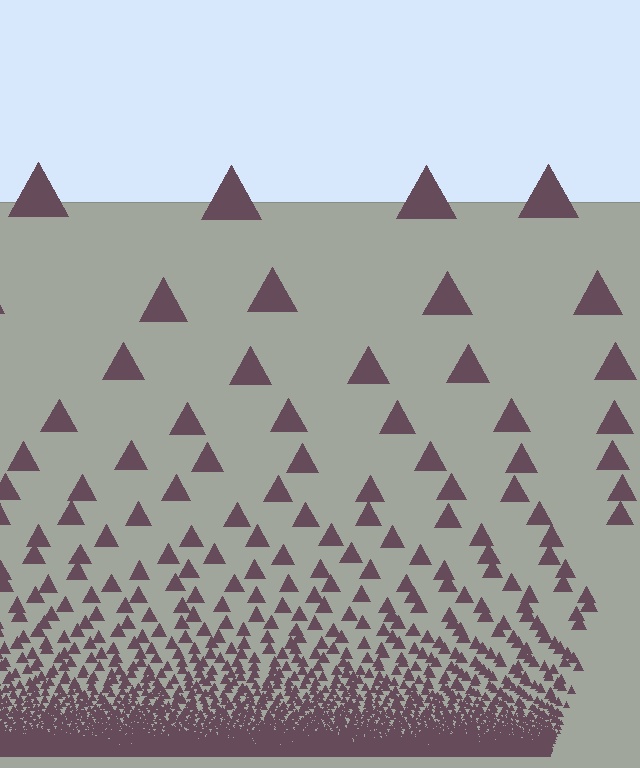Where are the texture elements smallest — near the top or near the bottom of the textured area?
Near the bottom.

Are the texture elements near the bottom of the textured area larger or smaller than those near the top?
Smaller. The gradient is inverted — elements near the bottom are smaller and denser.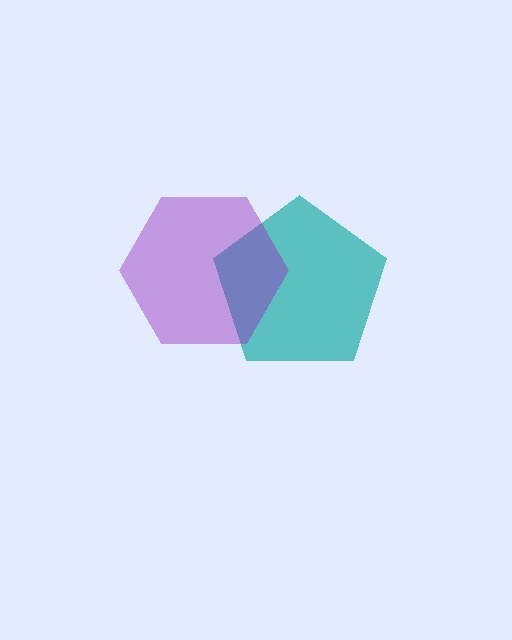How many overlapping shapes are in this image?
There are 2 overlapping shapes in the image.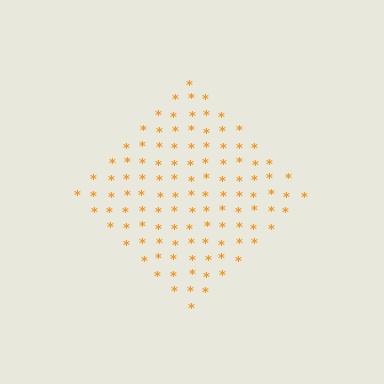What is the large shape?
The large shape is a diamond.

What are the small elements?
The small elements are asterisks.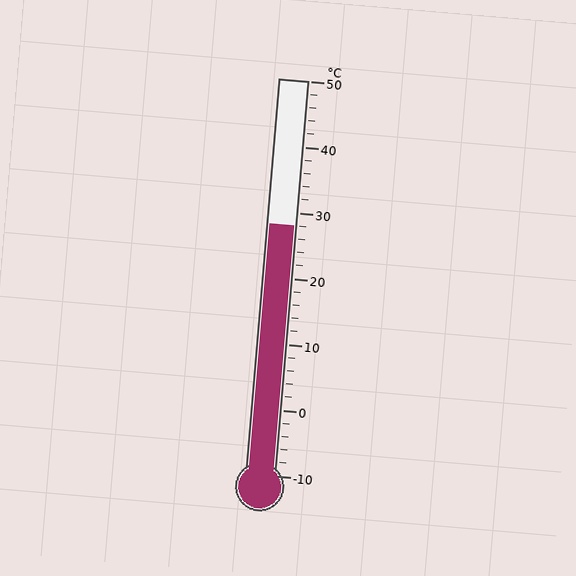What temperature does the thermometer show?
The thermometer shows approximately 28°C.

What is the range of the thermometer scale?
The thermometer scale ranges from -10°C to 50°C.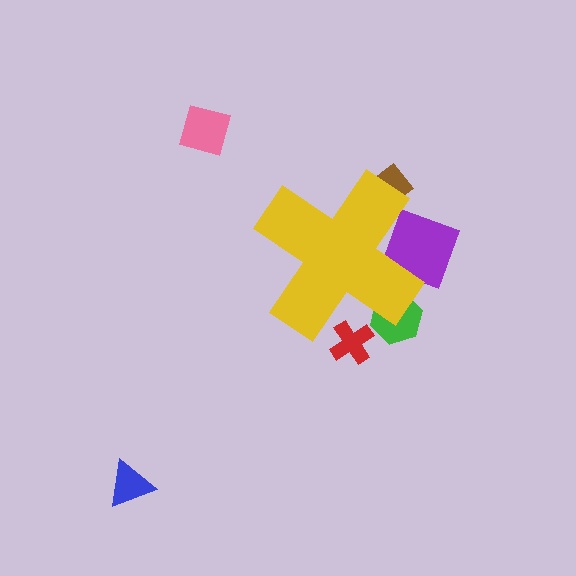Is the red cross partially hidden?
Yes, the red cross is partially hidden behind the yellow cross.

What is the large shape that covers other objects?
A yellow cross.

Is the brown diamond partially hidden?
Yes, the brown diamond is partially hidden behind the yellow cross.